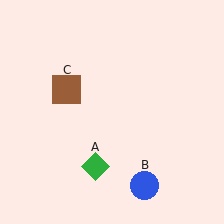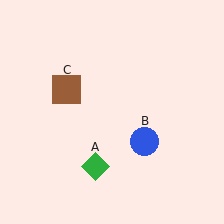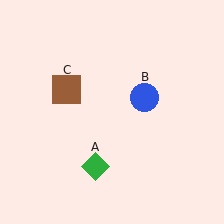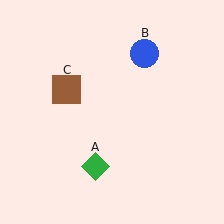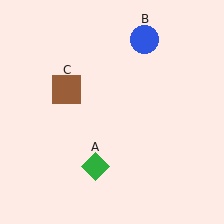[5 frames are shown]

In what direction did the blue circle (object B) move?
The blue circle (object B) moved up.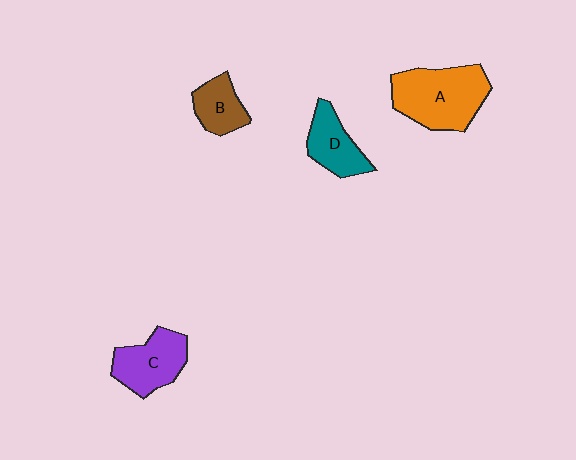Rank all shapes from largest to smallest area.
From largest to smallest: A (orange), C (purple), D (teal), B (brown).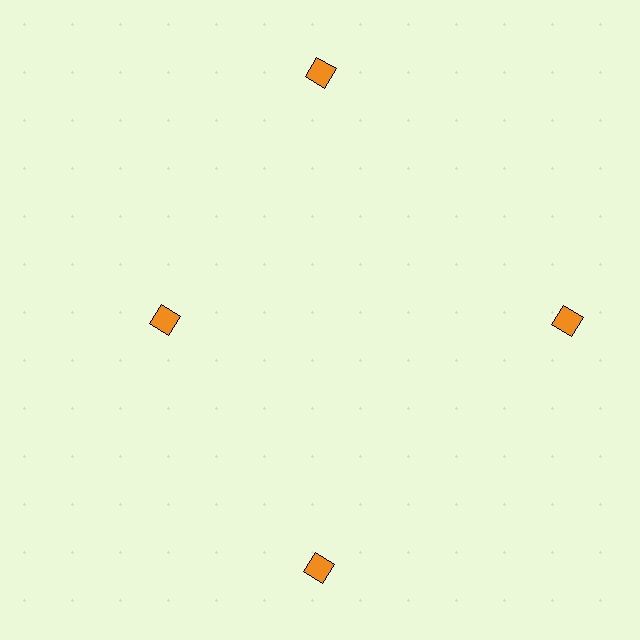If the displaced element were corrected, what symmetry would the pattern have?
It would have 4-fold rotational symmetry — the pattern would map onto itself every 90 degrees.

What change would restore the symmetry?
The symmetry would be restored by moving it outward, back onto the ring so that all 4 diamonds sit at equal angles and equal distance from the center.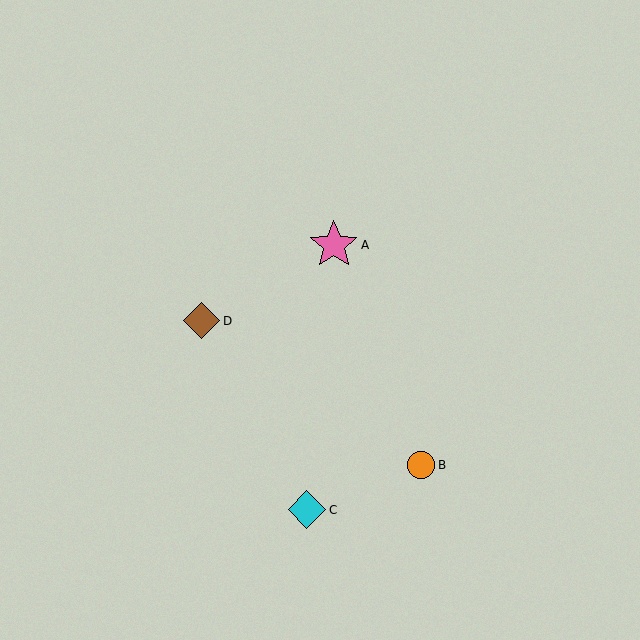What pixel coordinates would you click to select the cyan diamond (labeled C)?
Click at (307, 510) to select the cyan diamond C.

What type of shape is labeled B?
Shape B is an orange circle.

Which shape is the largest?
The pink star (labeled A) is the largest.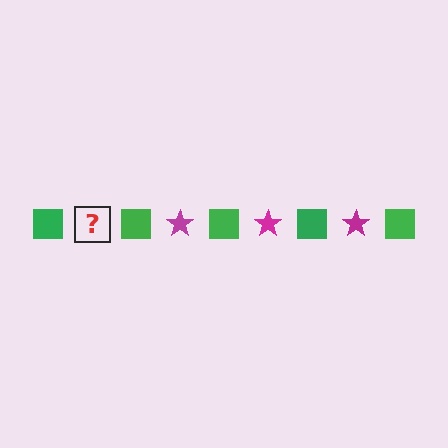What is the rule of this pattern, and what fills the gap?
The rule is that the pattern alternates between green square and magenta star. The gap should be filled with a magenta star.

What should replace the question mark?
The question mark should be replaced with a magenta star.